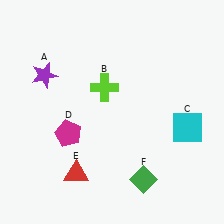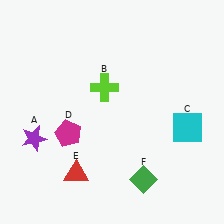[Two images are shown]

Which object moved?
The purple star (A) moved down.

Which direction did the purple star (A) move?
The purple star (A) moved down.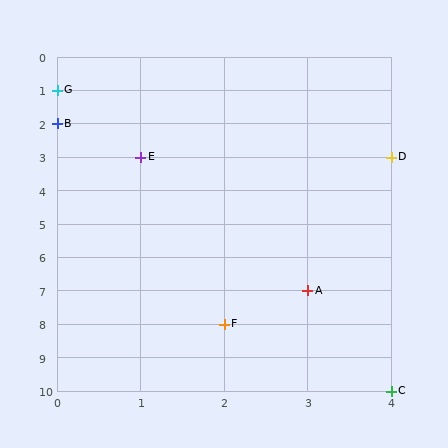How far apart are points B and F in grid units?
Points B and F are 2 columns and 6 rows apart (about 6.3 grid units diagonally).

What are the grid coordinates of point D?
Point D is at grid coordinates (4, 3).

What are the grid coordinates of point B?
Point B is at grid coordinates (0, 2).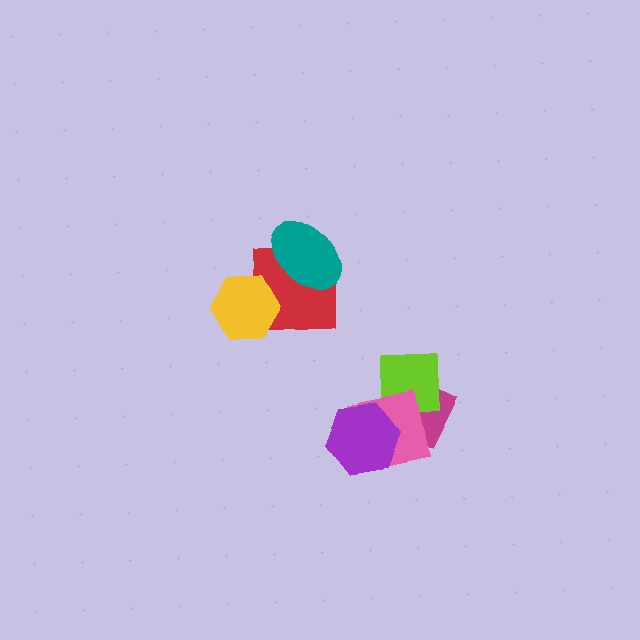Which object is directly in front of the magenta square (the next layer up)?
The lime square is directly in front of the magenta square.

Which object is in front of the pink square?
The purple hexagon is in front of the pink square.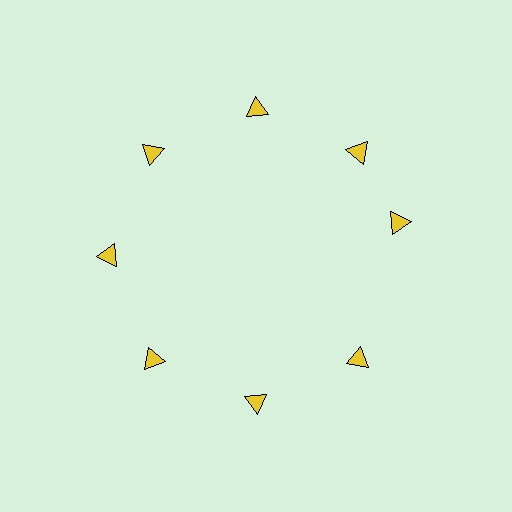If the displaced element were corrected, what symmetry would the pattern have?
It would have 8-fold rotational symmetry — the pattern would map onto itself every 45 degrees.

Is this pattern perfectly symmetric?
No. The 8 yellow triangles are arranged in a ring, but one element near the 3 o'clock position is rotated out of alignment along the ring, breaking the 8-fold rotational symmetry.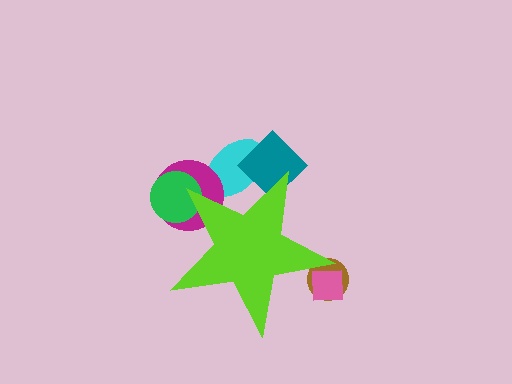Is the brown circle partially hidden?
Yes, the brown circle is partially hidden behind the lime star.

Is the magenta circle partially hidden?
Yes, the magenta circle is partially hidden behind the lime star.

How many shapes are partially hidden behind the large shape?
6 shapes are partially hidden.